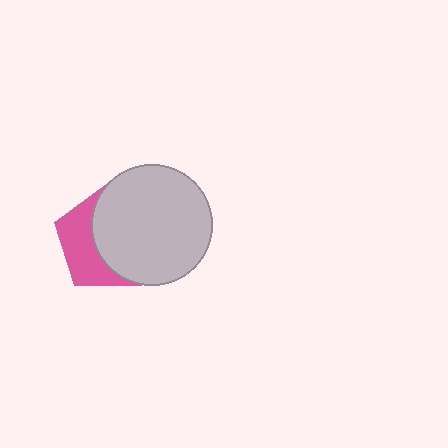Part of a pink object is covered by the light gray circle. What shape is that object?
It is a pentagon.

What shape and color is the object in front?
The object in front is a light gray circle.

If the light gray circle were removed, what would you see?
You would see the complete pink pentagon.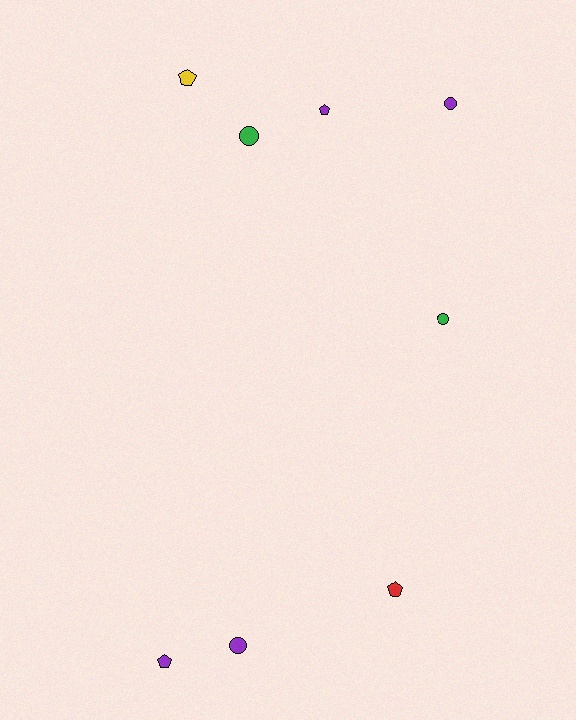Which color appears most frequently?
Purple, with 4 objects.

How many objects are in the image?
There are 8 objects.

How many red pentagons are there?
There is 1 red pentagon.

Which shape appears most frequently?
Pentagon, with 4 objects.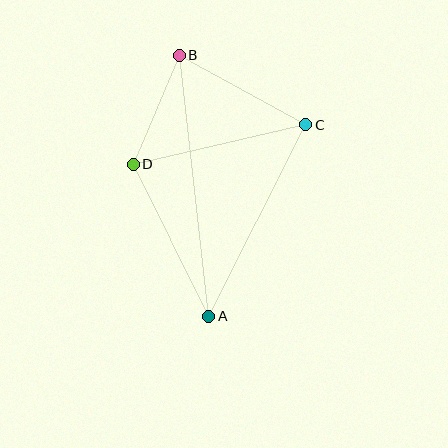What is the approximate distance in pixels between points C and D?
The distance between C and D is approximately 177 pixels.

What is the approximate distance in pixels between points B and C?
The distance between B and C is approximately 144 pixels.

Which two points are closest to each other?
Points B and D are closest to each other.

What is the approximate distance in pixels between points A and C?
The distance between A and C is approximately 214 pixels.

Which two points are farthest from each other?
Points A and B are farthest from each other.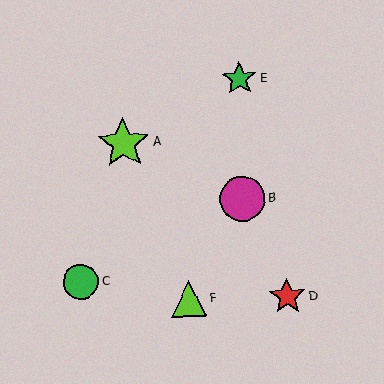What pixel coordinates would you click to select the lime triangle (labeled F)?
Click at (189, 299) to select the lime triangle F.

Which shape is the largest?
The lime star (labeled A) is the largest.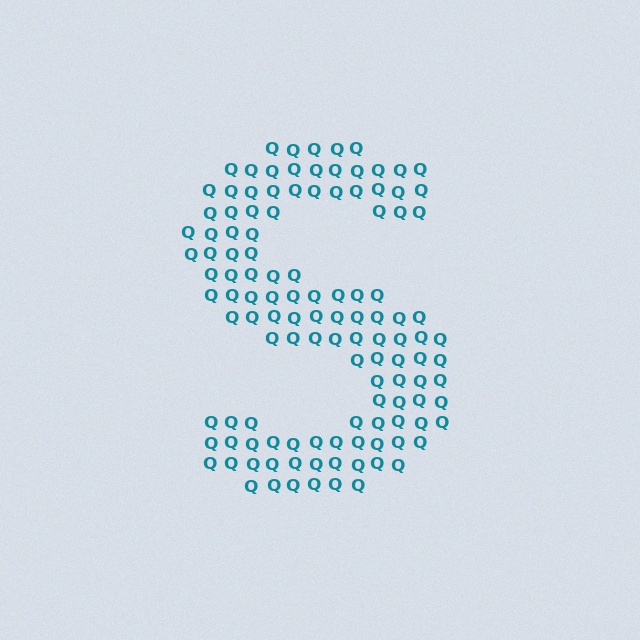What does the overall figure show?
The overall figure shows the letter S.